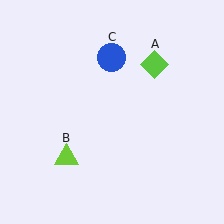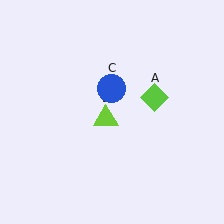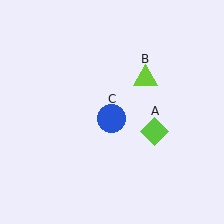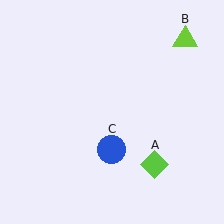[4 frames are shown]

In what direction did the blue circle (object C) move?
The blue circle (object C) moved down.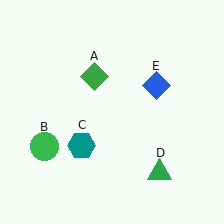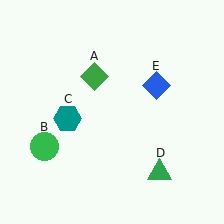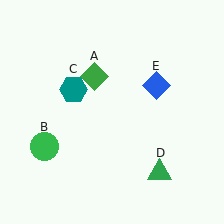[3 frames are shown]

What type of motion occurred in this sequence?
The teal hexagon (object C) rotated clockwise around the center of the scene.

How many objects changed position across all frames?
1 object changed position: teal hexagon (object C).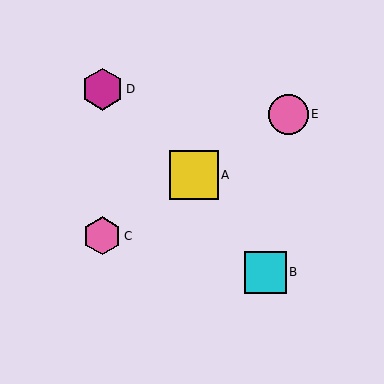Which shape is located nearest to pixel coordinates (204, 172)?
The yellow square (labeled A) at (194, 175) is nearest to that location.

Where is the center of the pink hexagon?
The center of the pink hexagon is at (102, 236).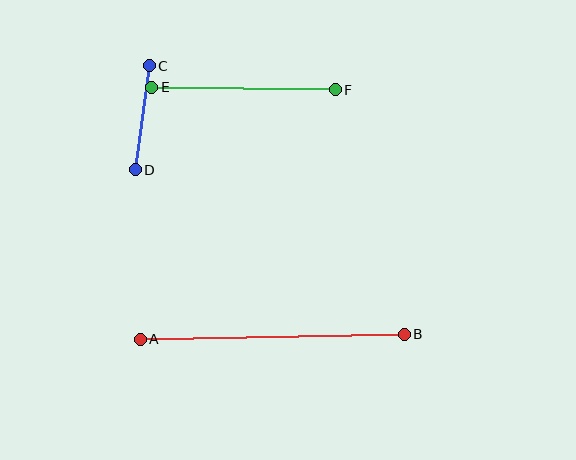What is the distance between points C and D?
The distance is approximately 105 pixels.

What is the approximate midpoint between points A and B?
The midpoint is at approximately (272, 337) pixels.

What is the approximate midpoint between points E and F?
The midpoint is at approximately (243, 89) pixels.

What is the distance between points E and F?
The distance is approximately 183 pixels.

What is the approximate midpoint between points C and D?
The midpoint is at approximately (142, 118) pixels.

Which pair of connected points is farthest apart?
Points A and B are farthest apart.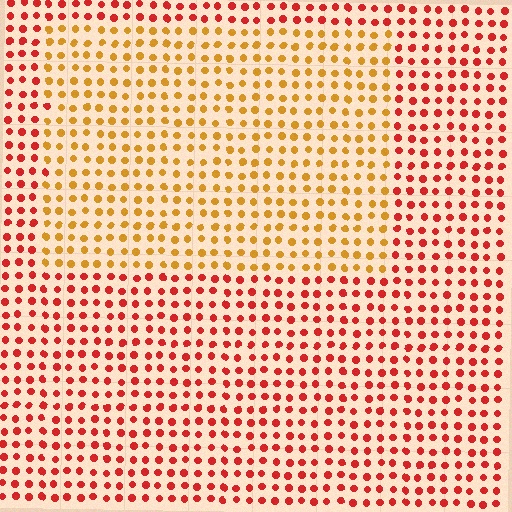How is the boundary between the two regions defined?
The boundary is defined purely by a slight shift in hue (about 40 degrees). Spacing, size, and orientation are identical on both sides.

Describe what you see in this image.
The image is filled with small red elements in a uniform arrangement. A rectangle-shaped region is visible where the elements are tinted to a slightly different hue, forming a subtle color boundary.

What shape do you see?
I see a rectangle.